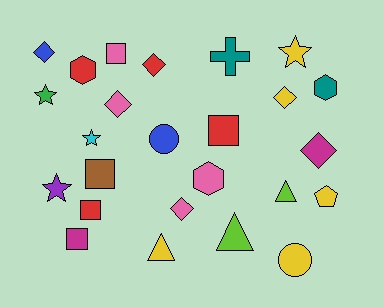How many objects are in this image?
There are 25 objects.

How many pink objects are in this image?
There are 4 pink objects.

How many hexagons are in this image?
There are 3 hexagons.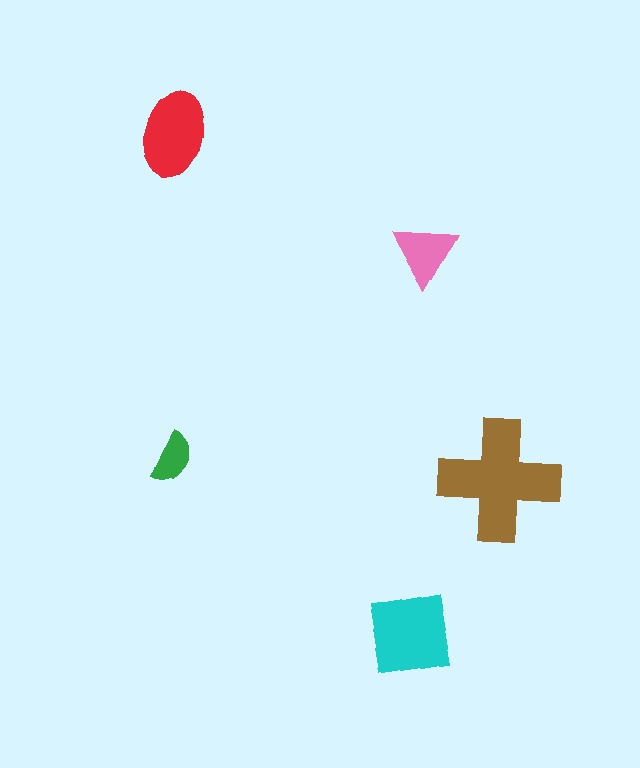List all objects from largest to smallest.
The brown cross, the cyan square, the red ellipse, the pink triangle, the green semicircle.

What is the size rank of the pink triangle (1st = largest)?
4th.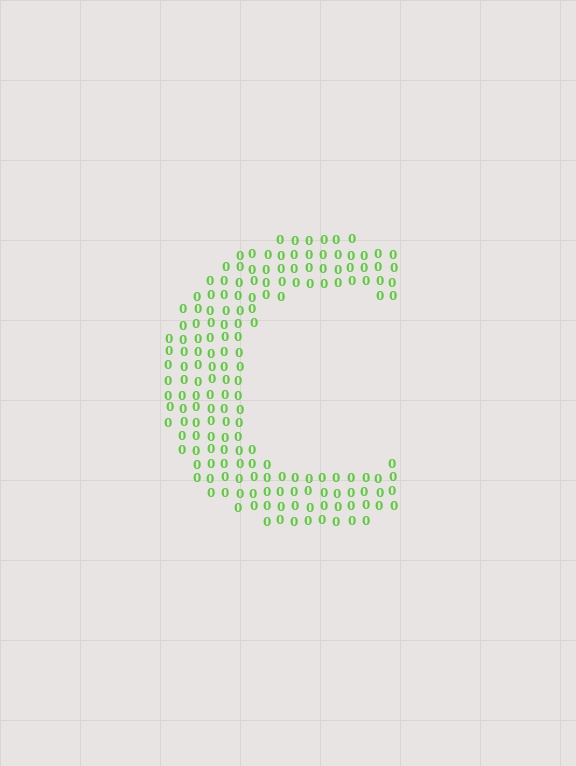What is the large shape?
The large shape is the letter C.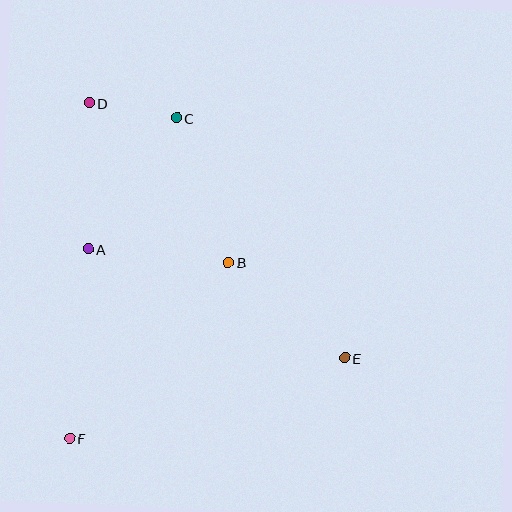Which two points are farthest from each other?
Points D and E are farthest from each other.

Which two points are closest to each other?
Points C and D are closest to each other.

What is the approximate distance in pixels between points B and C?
The distance between B and C is approximately 154 pixels.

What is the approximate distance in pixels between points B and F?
The distance between B and F is approximately 237 pixels.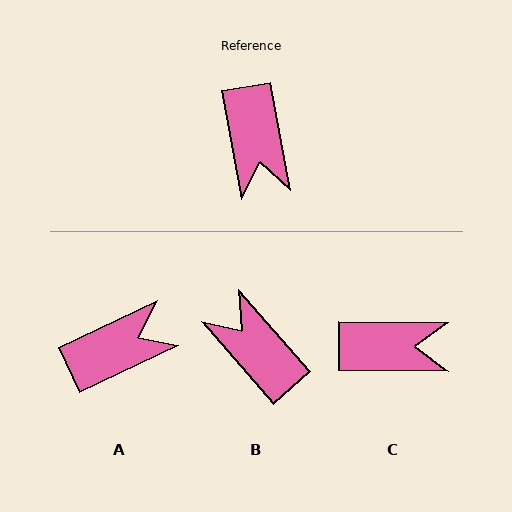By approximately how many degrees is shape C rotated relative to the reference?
Approximately 79 degrees counter-clockwise.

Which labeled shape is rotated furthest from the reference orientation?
B, about 149 degrees away.